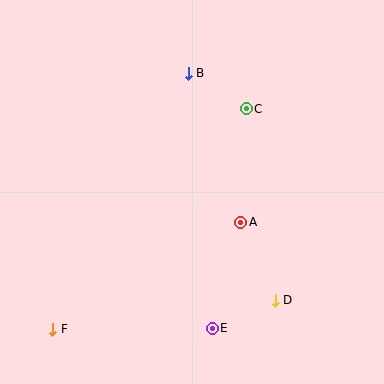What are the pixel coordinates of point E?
Point E is at (212, 328).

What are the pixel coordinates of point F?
Point F is at (53, 329).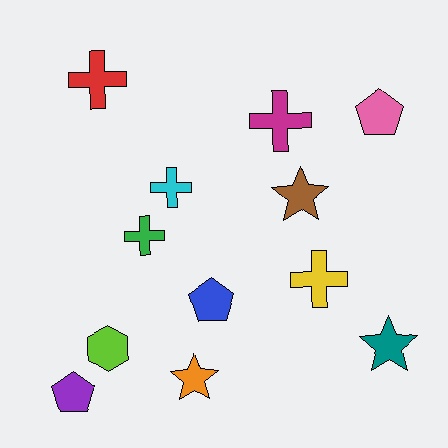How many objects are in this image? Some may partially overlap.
There are 12 objects.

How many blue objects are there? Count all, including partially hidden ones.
There is 1 blue object.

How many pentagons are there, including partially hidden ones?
There are 3 pentagons.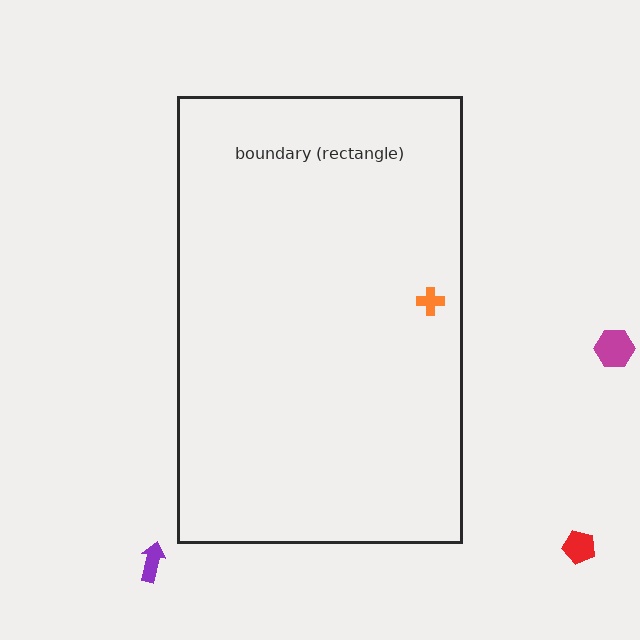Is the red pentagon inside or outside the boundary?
Outside.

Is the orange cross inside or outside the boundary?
Inside.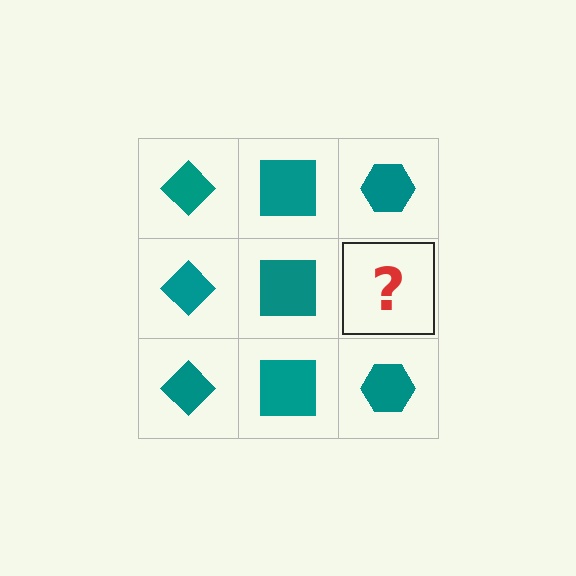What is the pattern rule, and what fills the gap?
The rule is that each column has a consistent shape. The gap should be filled with a teal hexagon.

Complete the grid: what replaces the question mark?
The question mark should be replaced with a teal hexagon.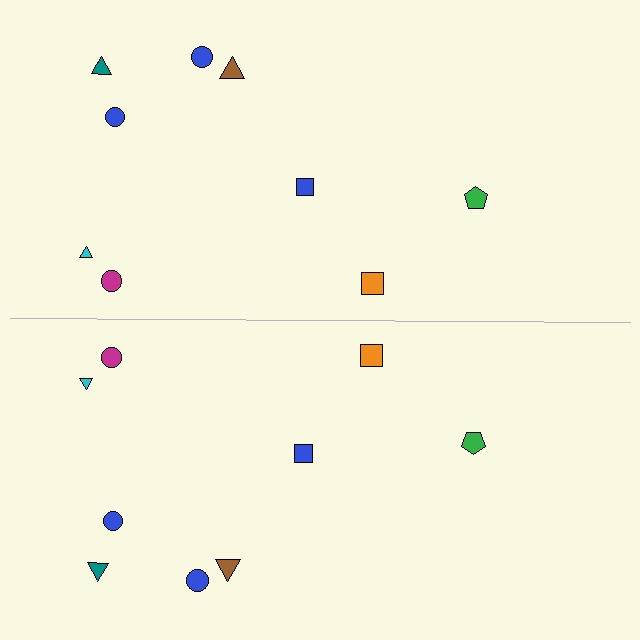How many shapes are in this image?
There are 18 shapes in this image.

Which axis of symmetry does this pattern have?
The pattern has a horizontal axis of symmetry running through the center of the image.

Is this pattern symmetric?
Yes, this pattern has bilateral (reflection) symmetry.